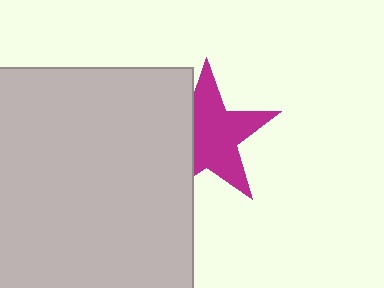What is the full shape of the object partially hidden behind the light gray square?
The partially hidden object is a magenta star.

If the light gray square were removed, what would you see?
You would see the complete magenta star.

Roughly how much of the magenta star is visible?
Most of it is visible (roughly 67%).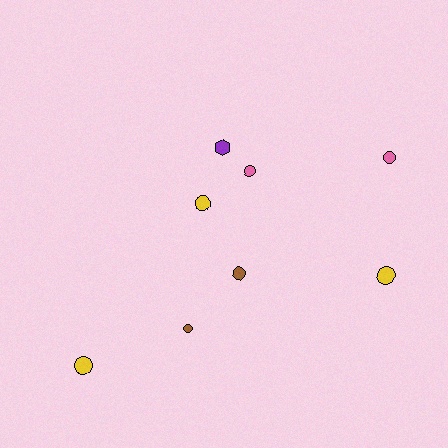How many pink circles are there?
There are 2 pink circles.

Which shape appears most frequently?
Circle, with 7 objects.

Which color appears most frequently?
Yellow, with 3 objects.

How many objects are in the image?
There are 8 objects.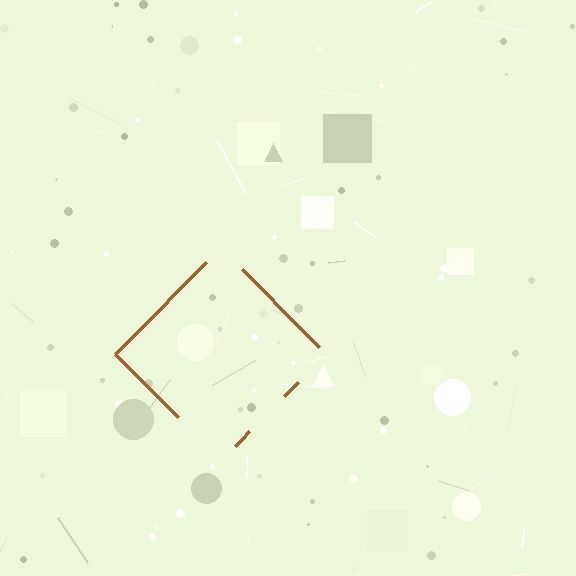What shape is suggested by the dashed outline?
The dashed outline suggests a diamond.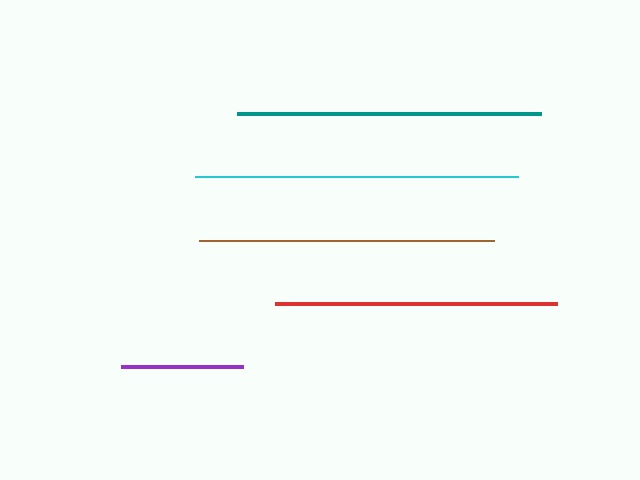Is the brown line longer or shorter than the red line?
The brown line is longer than the red line.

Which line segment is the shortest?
The purple line is the shortest at approximately 121 pixels.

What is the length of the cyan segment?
The cyan segment is approximately 323 pixels long.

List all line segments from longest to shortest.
From longest to shortest: cyan, teal, brown, red, purple.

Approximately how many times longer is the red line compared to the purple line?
The red line is approximately 2.3 times the length of the purple line.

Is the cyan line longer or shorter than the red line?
The cyan line is longer than the red line.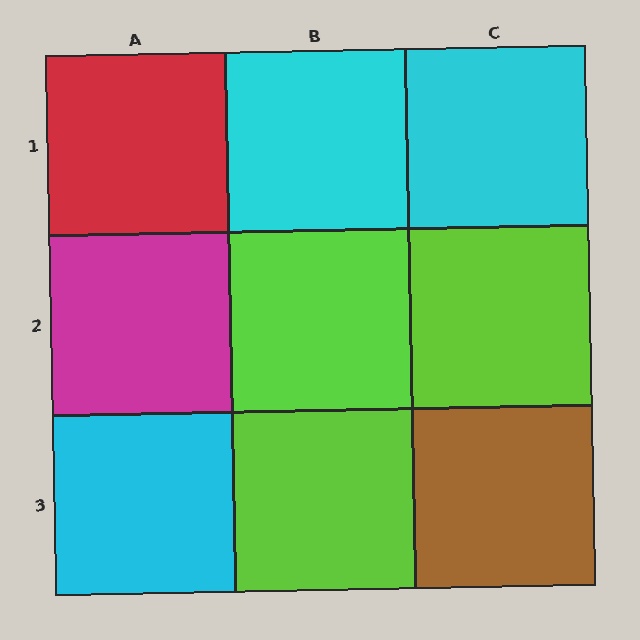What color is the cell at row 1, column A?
Red.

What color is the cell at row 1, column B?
Cyan.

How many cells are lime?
3 cells are lime.